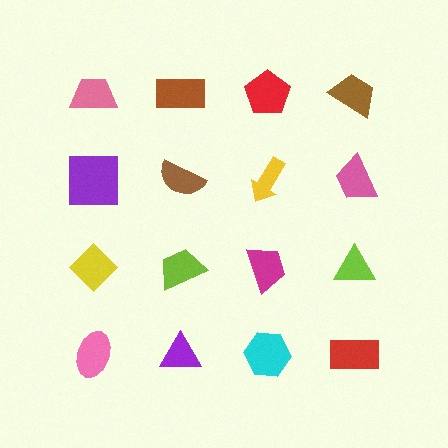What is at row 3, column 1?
A yellow diamond.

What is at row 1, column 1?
A pink trapezoid.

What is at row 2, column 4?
A pink trapezoid.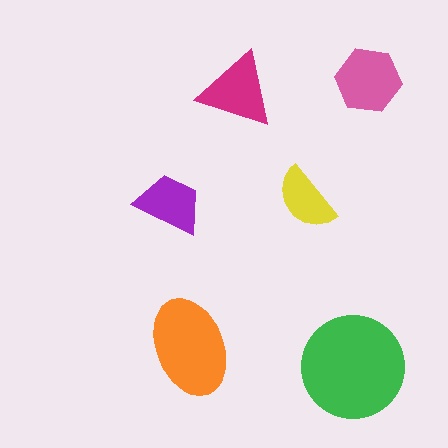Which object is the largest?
The green circle.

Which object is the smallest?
The yellow semicircle.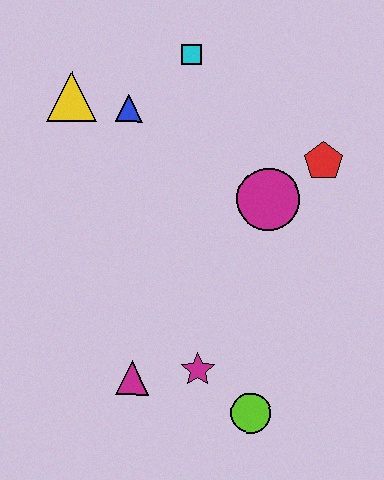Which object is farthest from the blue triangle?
The lime circle is farthest from the blue triangle.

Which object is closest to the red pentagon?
The magenta circle is closest to the red pentagon.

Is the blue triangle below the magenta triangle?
No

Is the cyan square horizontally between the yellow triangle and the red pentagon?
Yes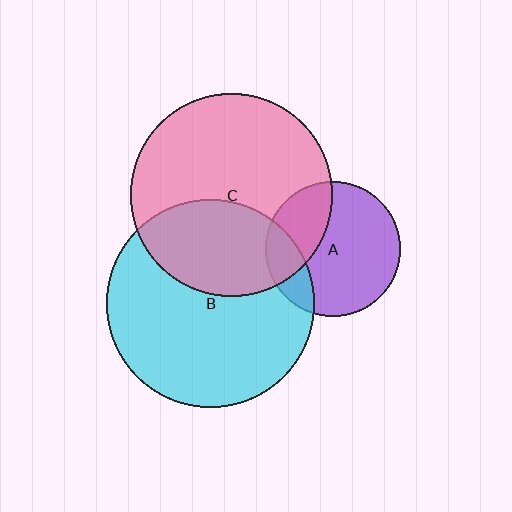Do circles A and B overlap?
Yes.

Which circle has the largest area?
Circle B (cyan).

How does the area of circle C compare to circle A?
Approximately 2.2 times.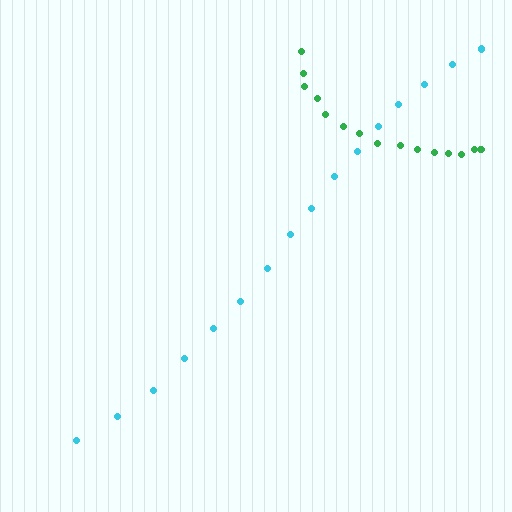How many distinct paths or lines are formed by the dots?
There are 2 distinct paths.